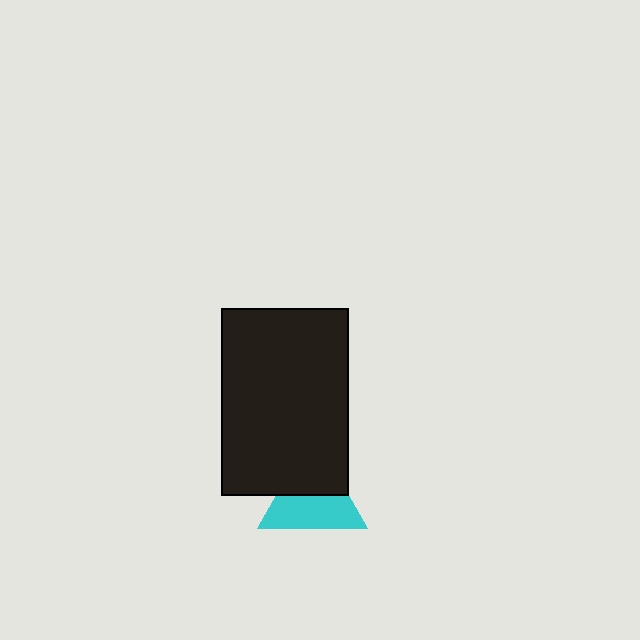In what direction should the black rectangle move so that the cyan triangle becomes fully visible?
The black rectangle should move up. That is the shortest direction to clear the overlap and leave the cyan triangle fully visible.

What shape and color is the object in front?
The object in front is a black rectangle.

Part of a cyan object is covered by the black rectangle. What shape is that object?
It is a triangle.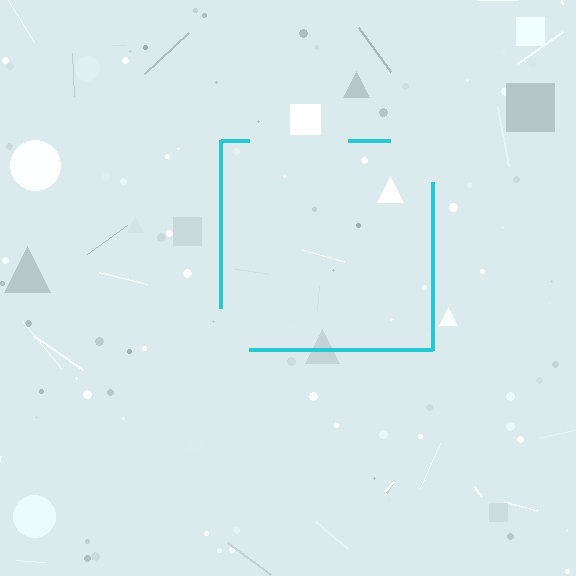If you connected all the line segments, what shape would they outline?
They would outline a square.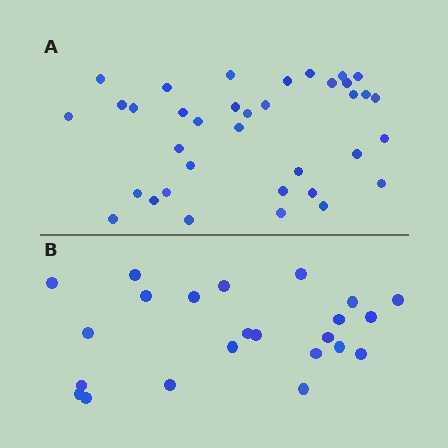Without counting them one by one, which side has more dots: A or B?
Region A (the top region) has more dots.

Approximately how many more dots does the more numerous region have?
Region A has approximately 15 more dots than region B.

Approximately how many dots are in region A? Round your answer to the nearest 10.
About 40 dots. (The exact count is 36, which rounds to 40.)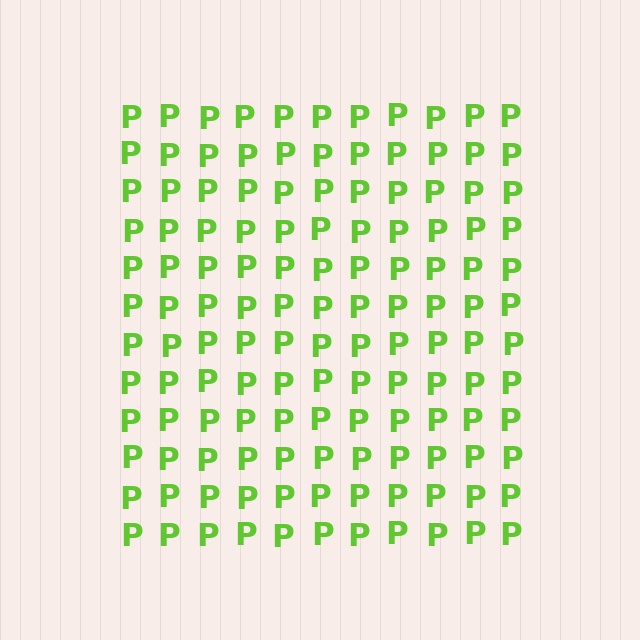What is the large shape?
The large shape is a square.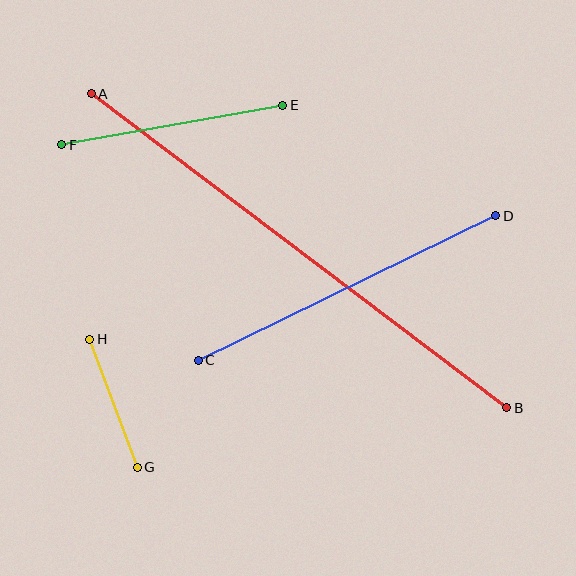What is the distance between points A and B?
The distance is approximately 521 pixels.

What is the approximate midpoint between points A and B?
The midpoint is at approximately (299, 251) pixels.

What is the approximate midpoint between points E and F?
The midpoint is at approximately (172, 125) pixels.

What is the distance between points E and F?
The distance is approximately 224 pixels.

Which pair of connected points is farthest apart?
Points A and B are farthest apart.